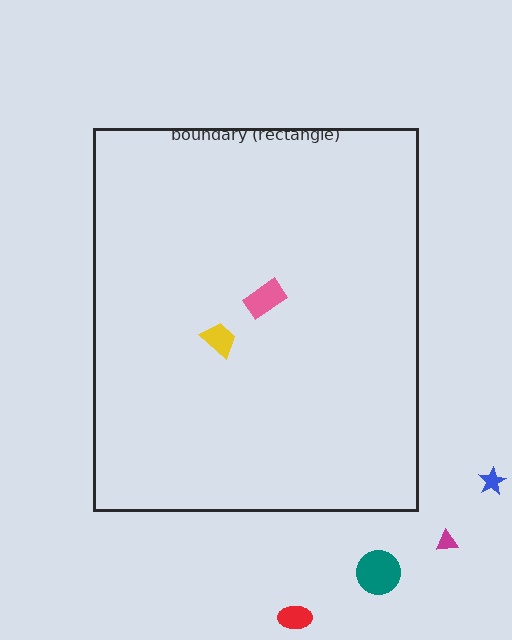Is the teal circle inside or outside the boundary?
Outside.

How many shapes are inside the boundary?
2 inside, 4 outside.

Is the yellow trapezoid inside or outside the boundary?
Inside.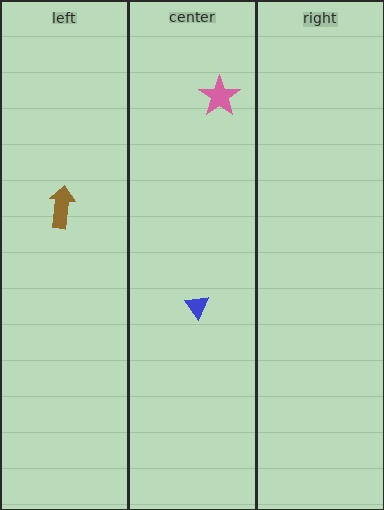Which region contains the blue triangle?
The center region.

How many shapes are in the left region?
1.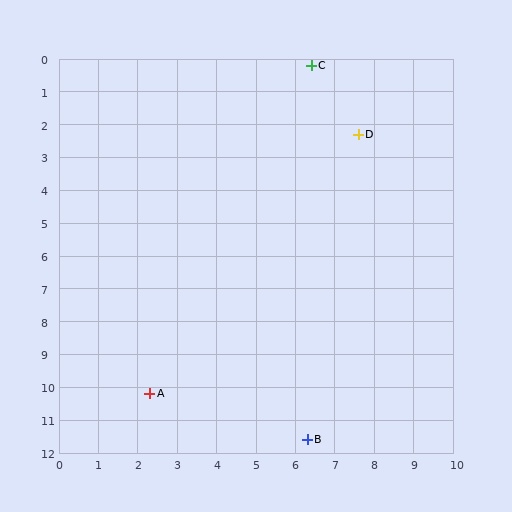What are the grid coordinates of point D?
Point D is at approximately (7.6, 2.3).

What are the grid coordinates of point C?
Point C is at approximately (6.4, 0.2).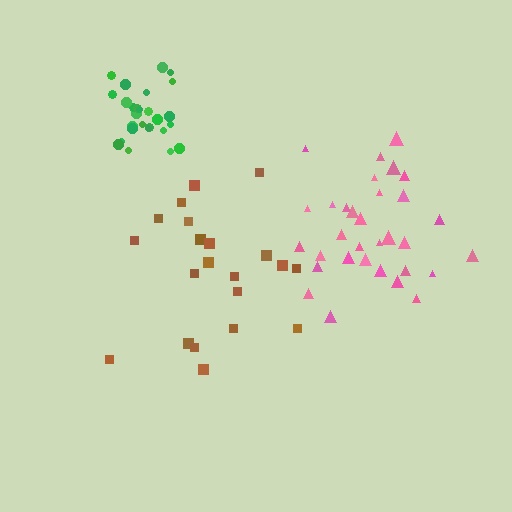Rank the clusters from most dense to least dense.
green, pink, brown.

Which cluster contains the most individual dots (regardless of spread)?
Pink (32).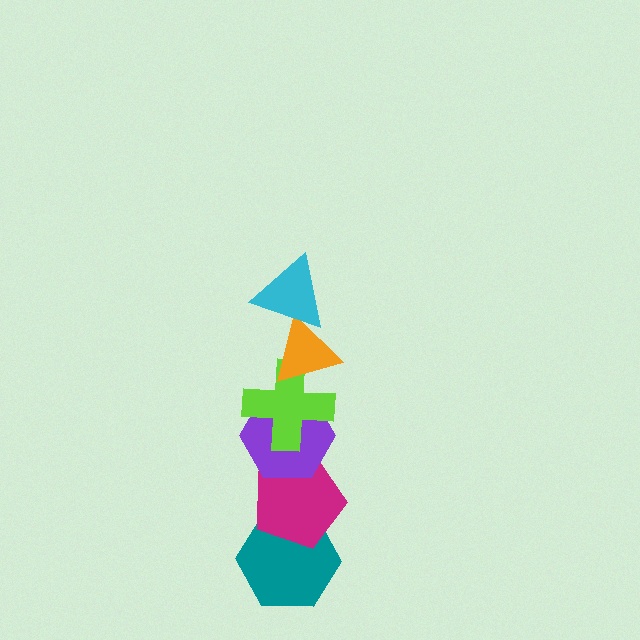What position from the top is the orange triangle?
The orange triangle is 2nd from the top.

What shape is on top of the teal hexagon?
The magenta pentagon is on top of the teal hexagon.